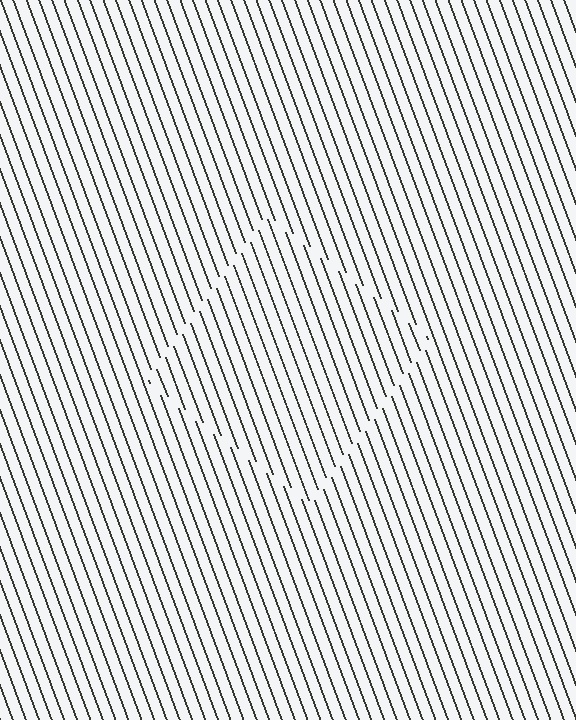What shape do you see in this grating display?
An illusory square. The interior of the shape contains the same grating, shifted by half a period — the contour is defined by the phase discontinuity where line-ends from the inner and outer gratings abut.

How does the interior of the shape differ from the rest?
The interior of the shape contains the same grating, shifted by half a period — the contour is defined by the phase discontinuity where line-ends from the inner and outer gratings abut.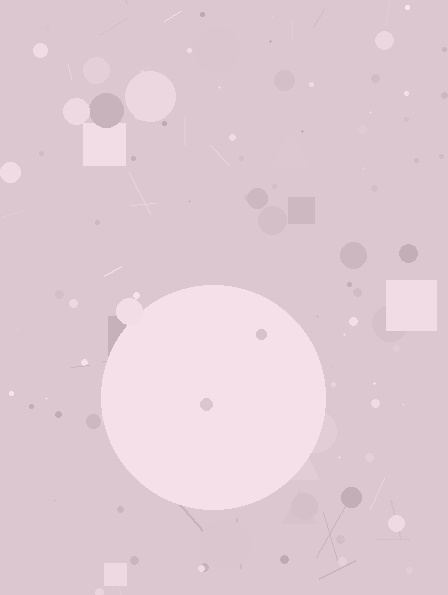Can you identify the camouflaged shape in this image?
The camouflaged shape is a circle.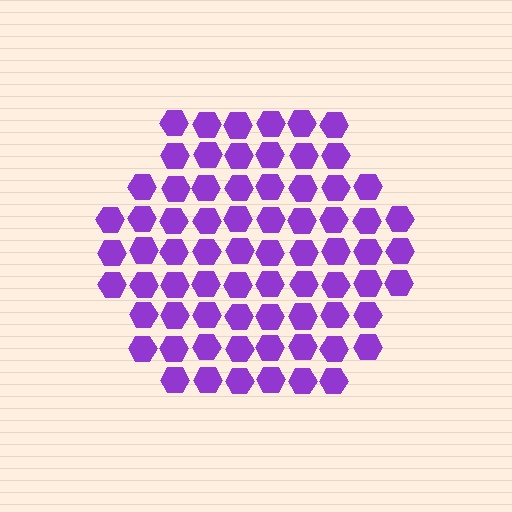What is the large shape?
The large shape is a hexagon.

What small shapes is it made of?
It is made of small hexagons.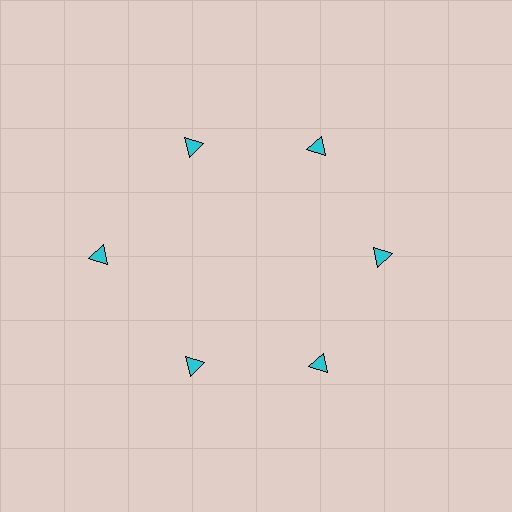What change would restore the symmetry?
The symmetry would be restored by moving it inward, back onto the ring so that all 6 triangles sit at equal angles and equal distance from the center.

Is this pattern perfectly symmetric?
No. The 6 cyan triangles are arranged in a ring, but one element near the 9 o'clock position is pushed outward from the center, breaking the 6-fold rotational symmetry.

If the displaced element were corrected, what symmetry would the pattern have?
It would have 6-fold rotational symmetry — the pattern would map onto itself every 60 degrees.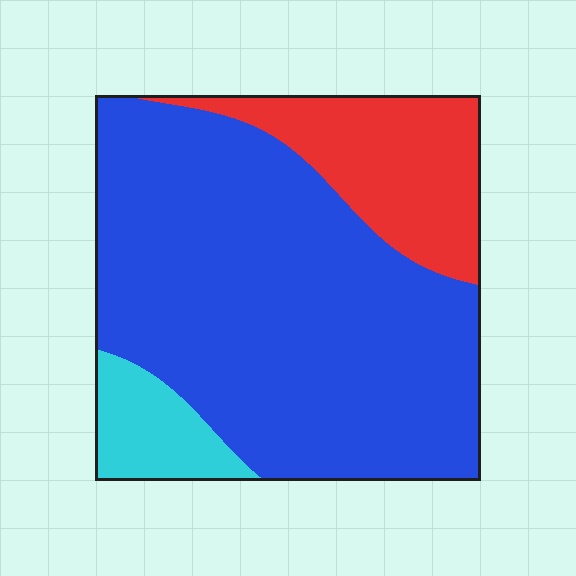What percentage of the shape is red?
Red takes up about one fifth (1/5) of the shape.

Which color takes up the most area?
Blue, at roughly 70%.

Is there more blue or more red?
Blue.